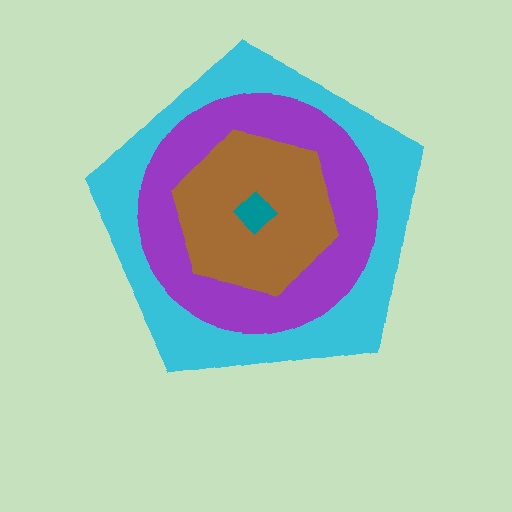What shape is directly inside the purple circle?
The brown hexagon.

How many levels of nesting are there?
4.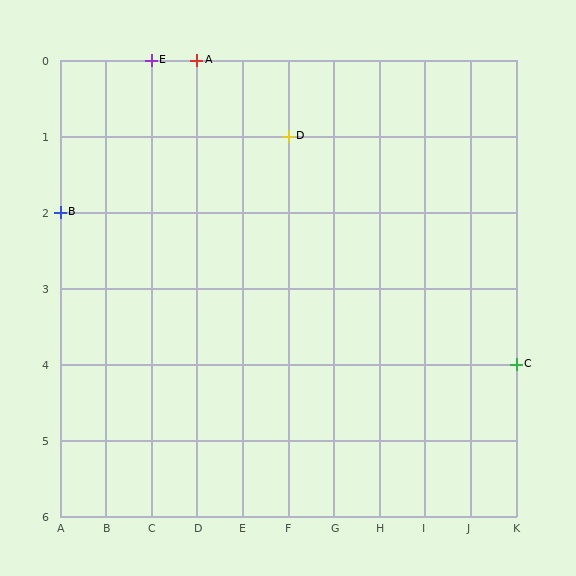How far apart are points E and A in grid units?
Points E and A are 1 column apart.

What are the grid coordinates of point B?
Point B is at grid coordinates (A, 2).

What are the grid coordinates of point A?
Point A is at grid coordinates (D, 0).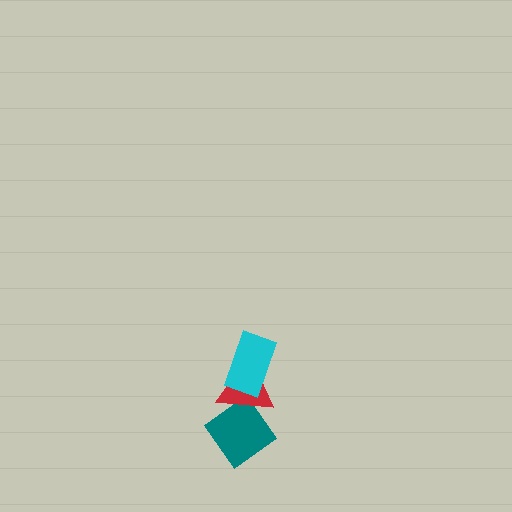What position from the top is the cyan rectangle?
The cyan rectangle is 1st from the top.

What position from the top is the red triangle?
The red triangle is 2nd from the top.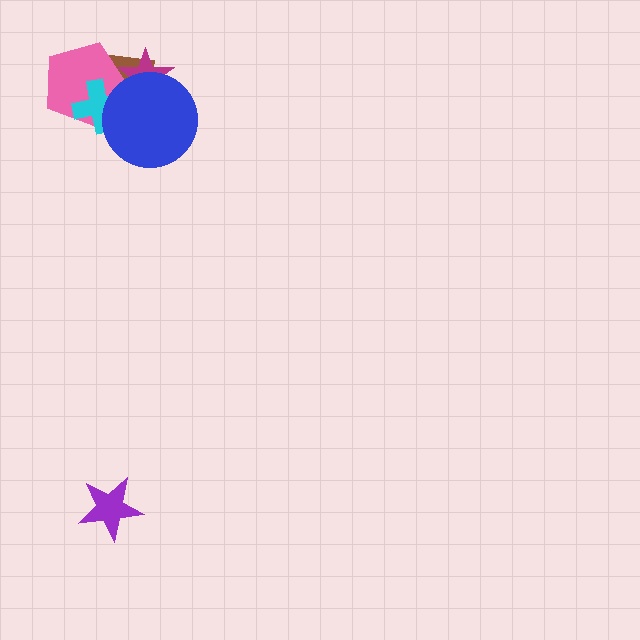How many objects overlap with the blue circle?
4 objects overlap with the blue circle.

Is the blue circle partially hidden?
No, no other shape covers it.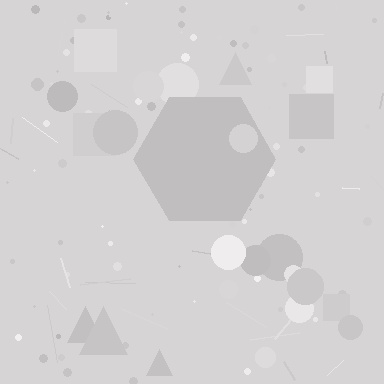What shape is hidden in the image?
A hexagon is hidden in the image.